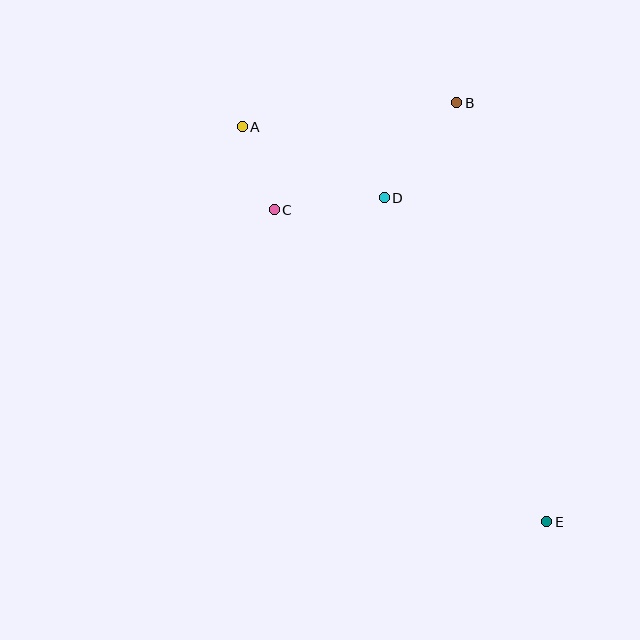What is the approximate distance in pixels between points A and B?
The distance between A and B is approximately 216 pixels.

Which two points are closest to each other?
Points A and C are closest to each other.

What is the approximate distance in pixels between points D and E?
The distance between D and E is approximately 363 pixels.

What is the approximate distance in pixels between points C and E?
The distance between C and E is approximately 414 pixels.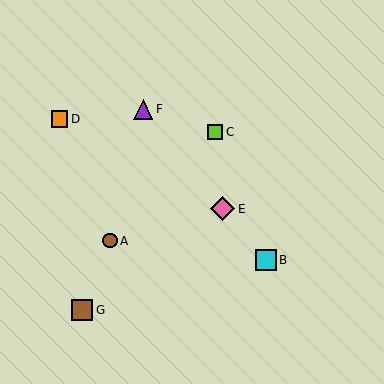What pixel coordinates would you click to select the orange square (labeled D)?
Click at (59, 119) to select the orange square D.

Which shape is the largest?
The pink diamond (labeled E) is the largest.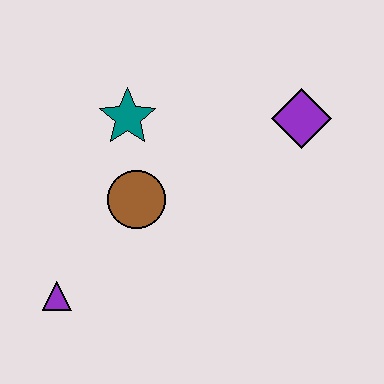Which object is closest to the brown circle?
The teal star is closest to the brown circle.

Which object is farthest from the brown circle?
The purple diamond is farthest from the brown circle.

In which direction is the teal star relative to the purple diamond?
The teal star is to the left of the purple diamond.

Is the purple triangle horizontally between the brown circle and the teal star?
No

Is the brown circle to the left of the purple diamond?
Yes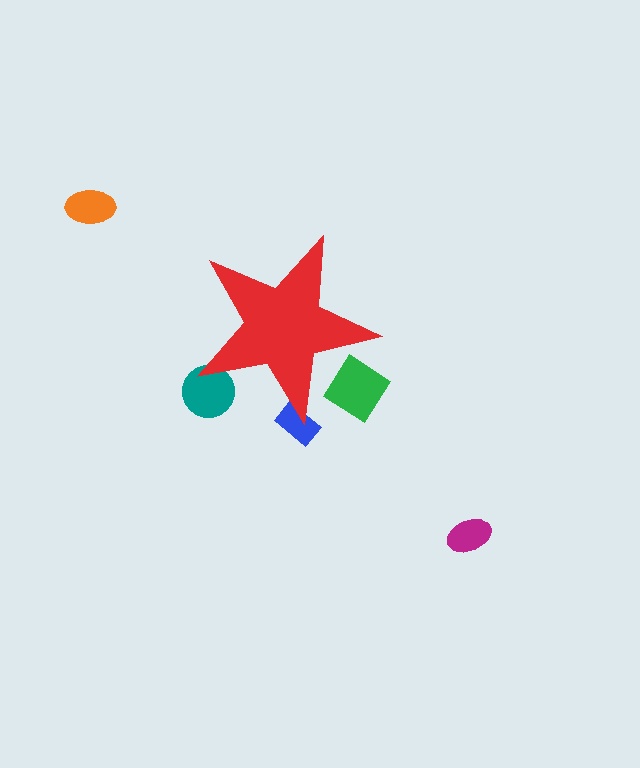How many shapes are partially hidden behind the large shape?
3 shapes are partially hidden.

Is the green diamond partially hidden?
Yes, the green diamond is partially hidden behind the red star.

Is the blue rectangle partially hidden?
Yes, the blue rectangle is partially hidden behind the red star.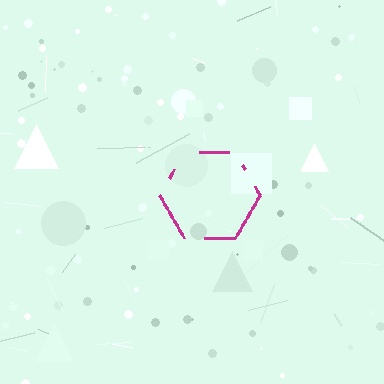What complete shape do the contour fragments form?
The contour fragments form a hexagon.